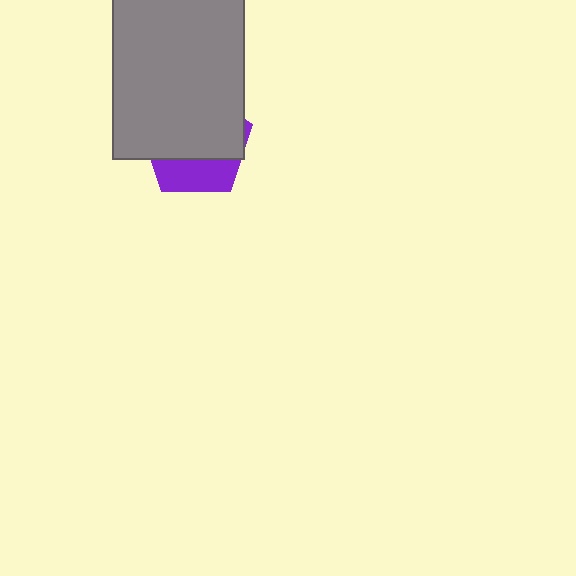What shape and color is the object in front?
The object in front is a gray rectangle.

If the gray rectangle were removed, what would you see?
You would see the complete purple pentagon.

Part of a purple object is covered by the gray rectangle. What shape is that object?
It is a pentagon.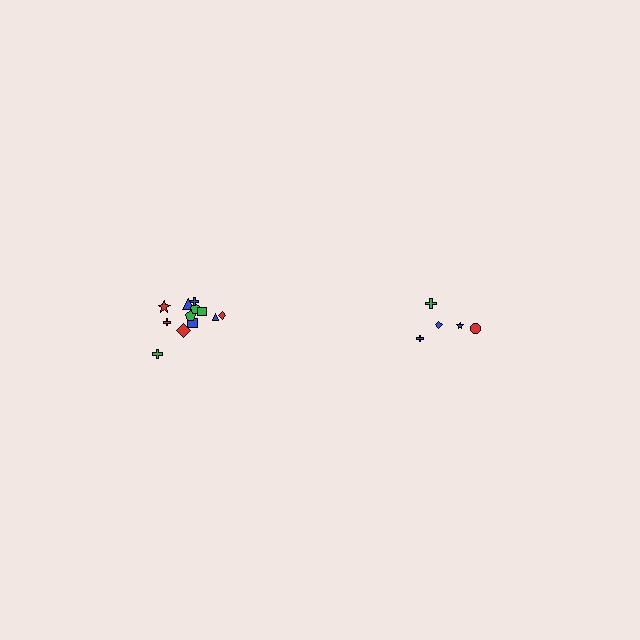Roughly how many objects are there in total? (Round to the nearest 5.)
Roughly 15 objects in total.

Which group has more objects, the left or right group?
The left group.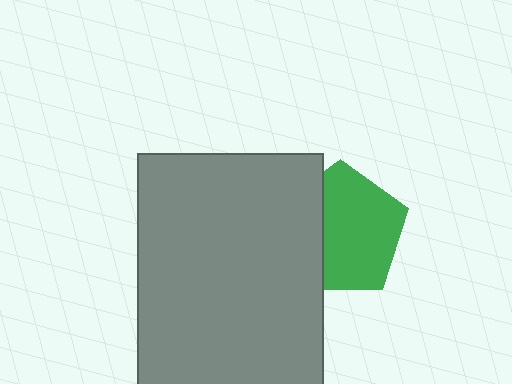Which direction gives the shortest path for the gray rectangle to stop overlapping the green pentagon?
Moving left gives the shortest separation.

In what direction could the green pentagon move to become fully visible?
The green pentagon could move right. That would shift it out from behind the gray rectangle entirely.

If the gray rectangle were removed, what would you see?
You would see the complete green pentagon.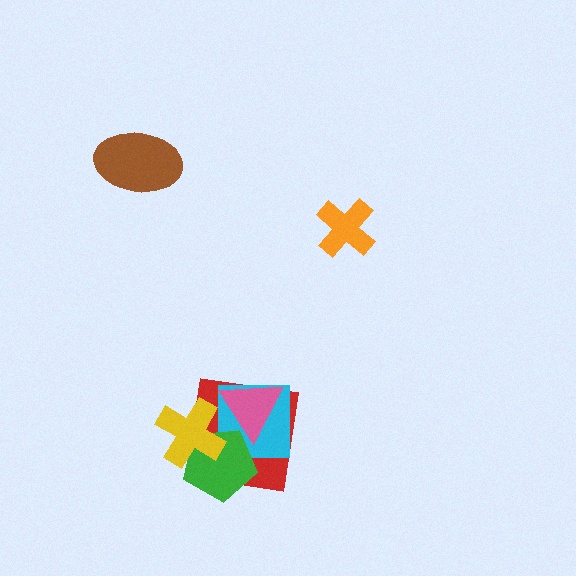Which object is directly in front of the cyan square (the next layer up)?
The green pentagon is directly in front of the cyan square.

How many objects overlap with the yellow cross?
2 objects overlap with the yellow cross.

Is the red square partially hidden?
Yes, it is partially covered by another shape.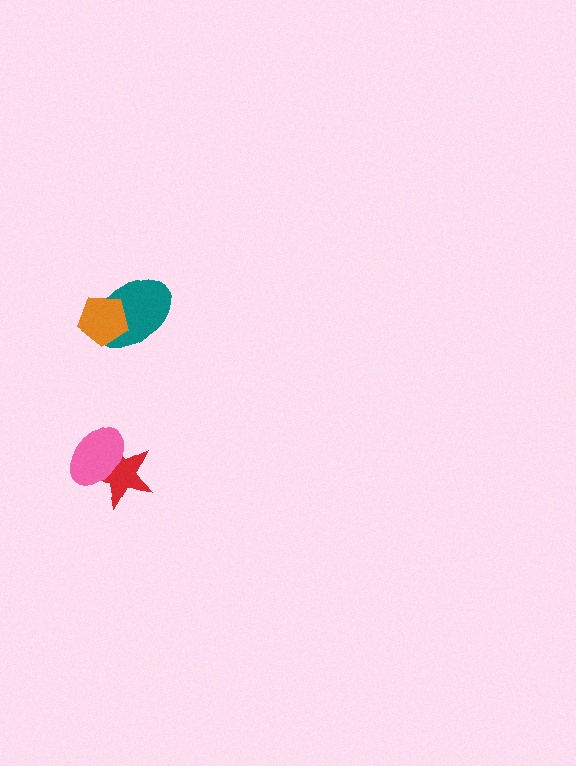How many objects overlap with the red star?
1 object overlaps with the red star.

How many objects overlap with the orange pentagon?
1 object overlaps with the orange pentagon.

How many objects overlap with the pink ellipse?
1 object overlaps with the pink ellipse.